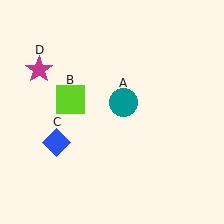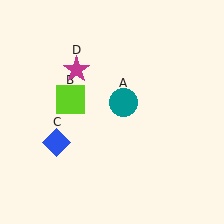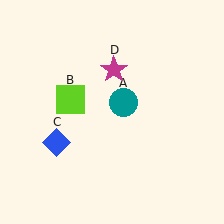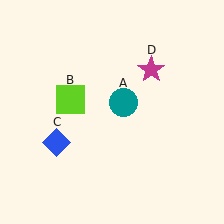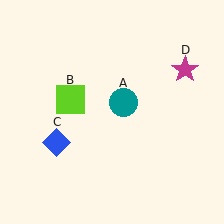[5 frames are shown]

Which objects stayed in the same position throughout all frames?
Teal circle (object A) and lime square (object B) and blue diamond (object C) remained stationary.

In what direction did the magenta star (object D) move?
The magenta star (object D) moved right.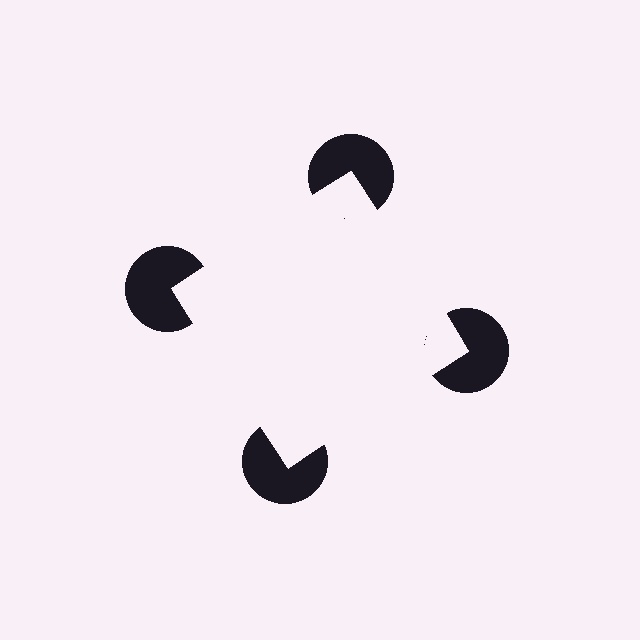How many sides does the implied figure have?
4 sides.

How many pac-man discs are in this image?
There are 4 — one at each vertex of the illusory square.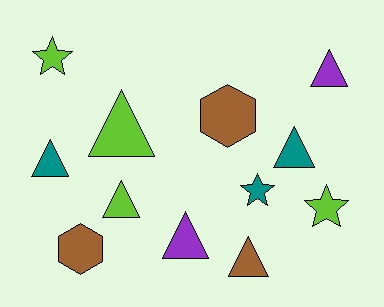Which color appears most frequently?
Lime, with 4 objects.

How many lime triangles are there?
There are 2 lime triangles.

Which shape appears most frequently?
Triangle, with 7 objects.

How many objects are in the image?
There are 12 objects.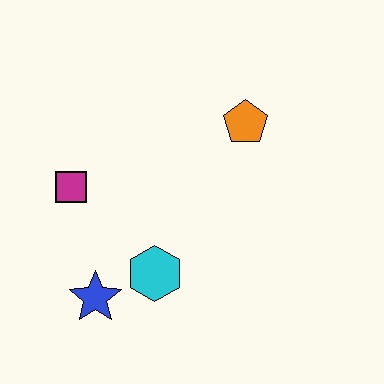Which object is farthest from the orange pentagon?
The blue star is farthest from the orange pentagon.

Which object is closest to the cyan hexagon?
The blue star is closest to the cyan hexagon.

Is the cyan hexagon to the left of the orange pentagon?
Yes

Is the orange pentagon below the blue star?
No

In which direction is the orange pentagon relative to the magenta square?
The orange pentagon is to the right of the magenta square.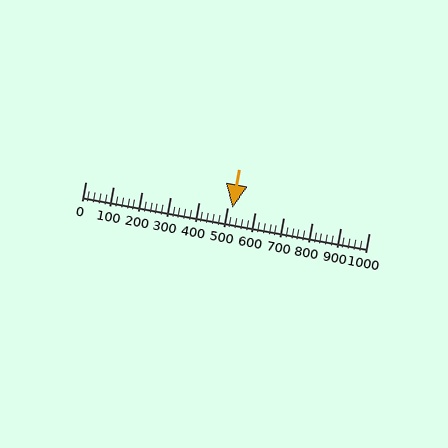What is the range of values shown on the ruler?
The ruler shows values from 0 to 1000.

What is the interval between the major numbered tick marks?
The major tick marks are spaced 100 units apart.